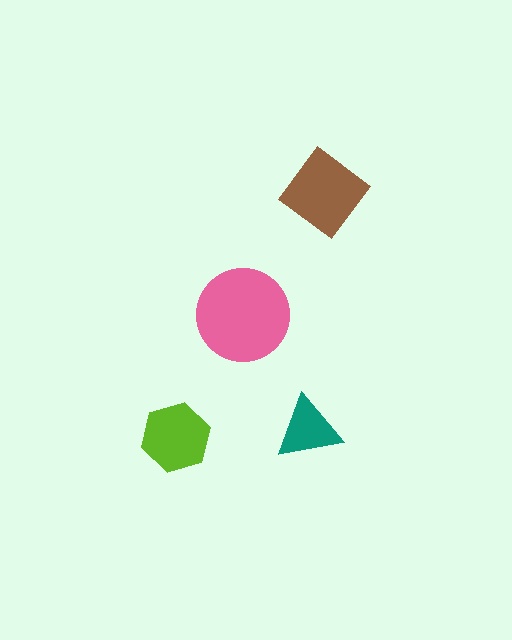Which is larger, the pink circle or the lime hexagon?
The pink circle.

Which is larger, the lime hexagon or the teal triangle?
The lime hexagon.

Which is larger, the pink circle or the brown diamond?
The pink circle.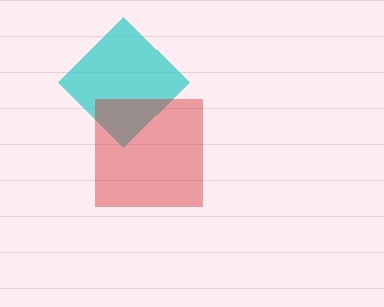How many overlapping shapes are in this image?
There are 2 overlapping shapes in the image.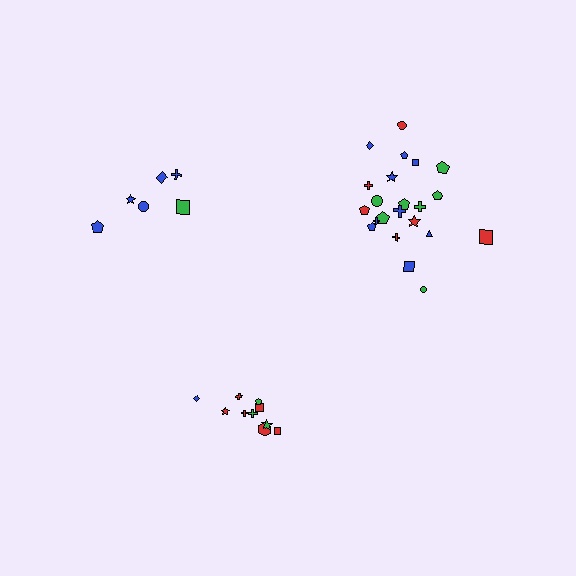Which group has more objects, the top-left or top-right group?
The top-right group.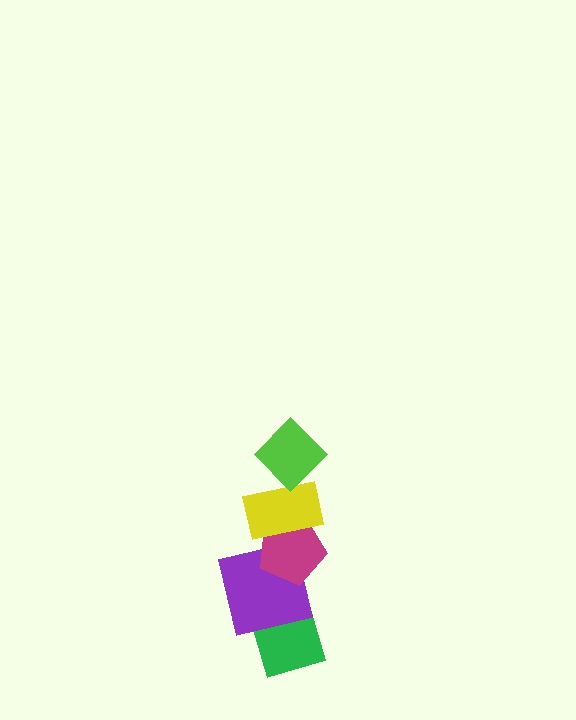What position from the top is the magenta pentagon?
The magenta pentagon is 3rd from the top.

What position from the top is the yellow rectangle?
The yellow rectangle is 2nd from the top.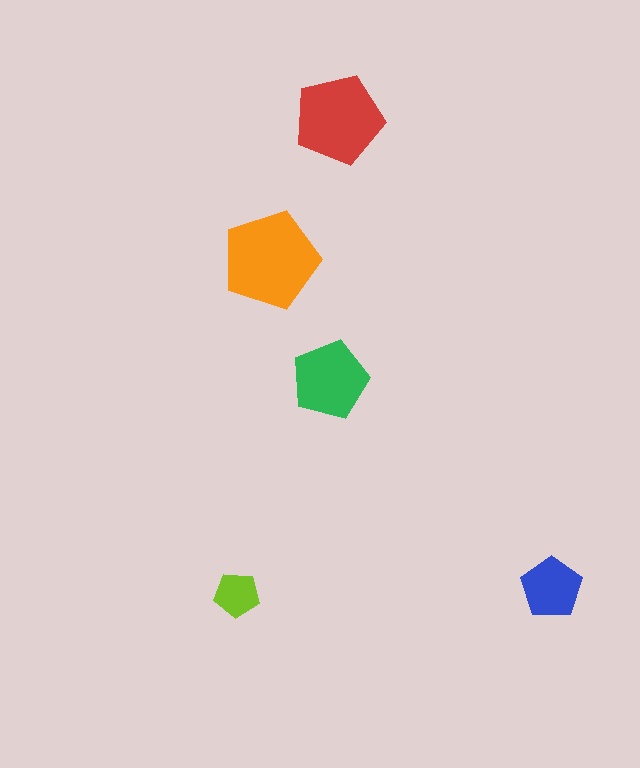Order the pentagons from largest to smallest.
the orange one, the red one, the green one, the blue one, the lime one.